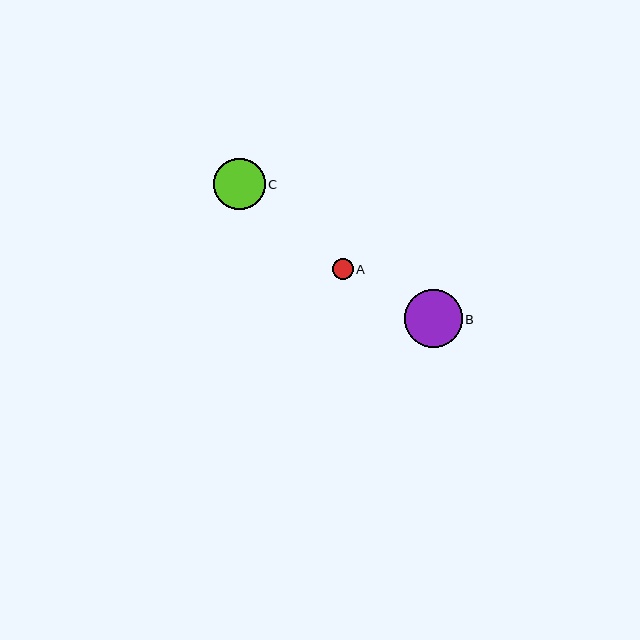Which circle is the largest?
Circle B is the largest with a size of approximately 58 pixels.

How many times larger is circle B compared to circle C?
Circle B is approximately 1.1 times the size of circle C.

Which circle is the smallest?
Circle A is the smallest with a size of approximately 21 pixels.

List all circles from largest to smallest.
From largest to smallest: B, C, A.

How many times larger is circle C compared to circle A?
Circle C is approximately 2.5 times the size of circle A.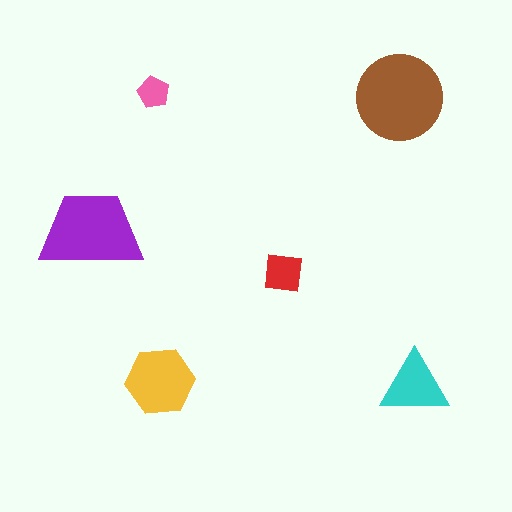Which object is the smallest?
The pink pentagon.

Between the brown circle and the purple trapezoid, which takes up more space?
The brown circle.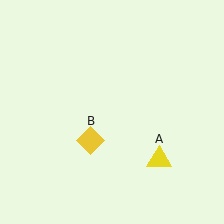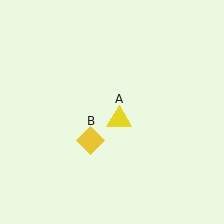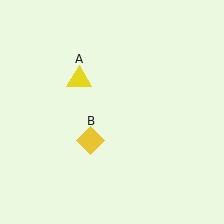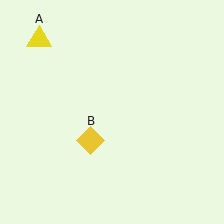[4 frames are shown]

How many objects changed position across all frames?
1 object changed position: yellow triangle (object A).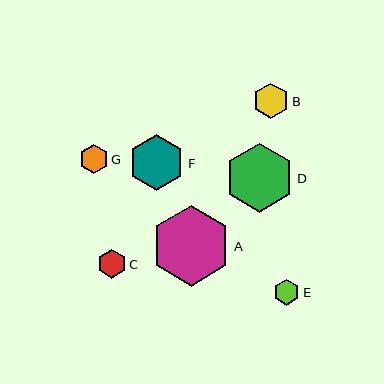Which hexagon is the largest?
Hexagon A is the largest with a size of approximately 81 pixels.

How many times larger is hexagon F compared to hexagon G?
Hexagon F is approximately 2.0 times the size of hexagon G.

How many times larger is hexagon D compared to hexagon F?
Hexagon D is approximately 1.2 times the size of hexagon F.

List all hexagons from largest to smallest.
From largest to smallest: A, D, F, B, G, C, E.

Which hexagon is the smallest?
Hexagon E is the smallest with a size of approximately 26 pixels.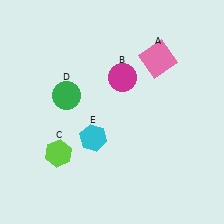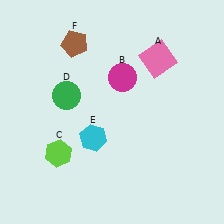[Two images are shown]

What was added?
A brown pentagon (F) was added in Image 2.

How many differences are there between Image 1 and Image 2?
There is 1 difference between the two images.